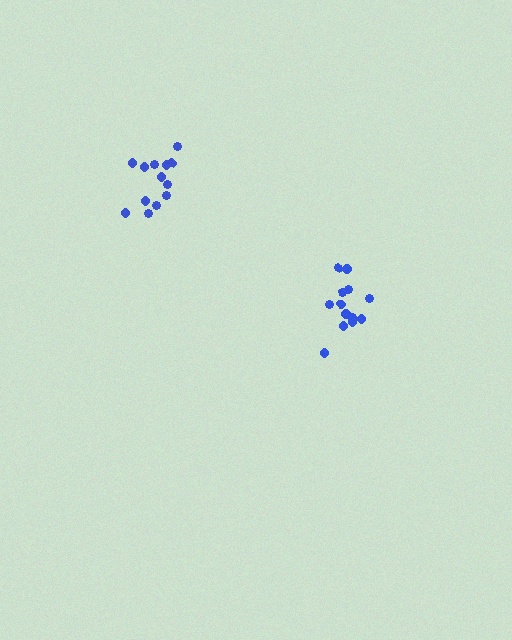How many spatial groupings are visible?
There are 2 spatial groupings.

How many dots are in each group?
Group 1: 13 dots, Group 2: 14 dots (27 total).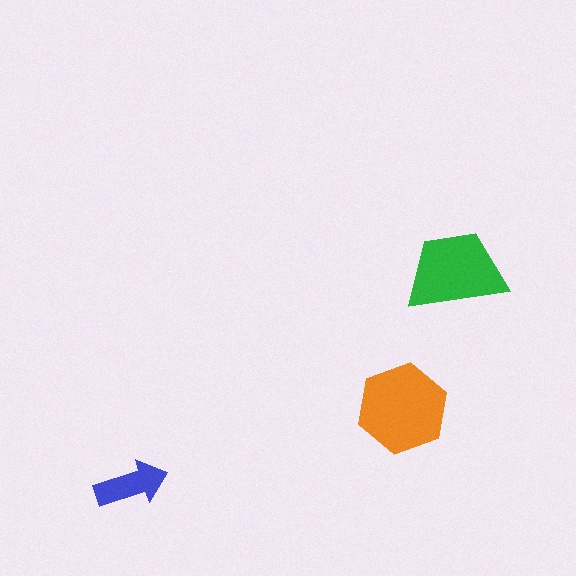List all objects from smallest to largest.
The blue arrow, the green trapezoid, the orange hexagon.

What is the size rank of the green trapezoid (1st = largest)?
2nd.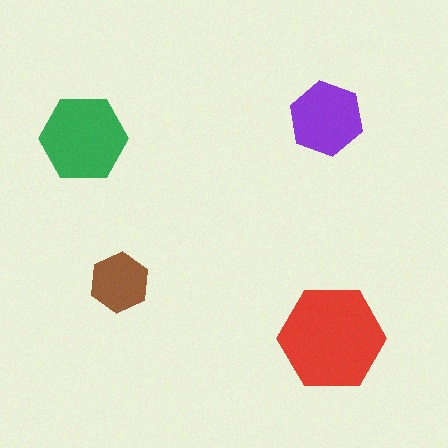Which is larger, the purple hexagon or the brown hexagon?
The purple one.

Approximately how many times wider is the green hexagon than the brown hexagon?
About 1.5 times wider.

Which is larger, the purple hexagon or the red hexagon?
The red one.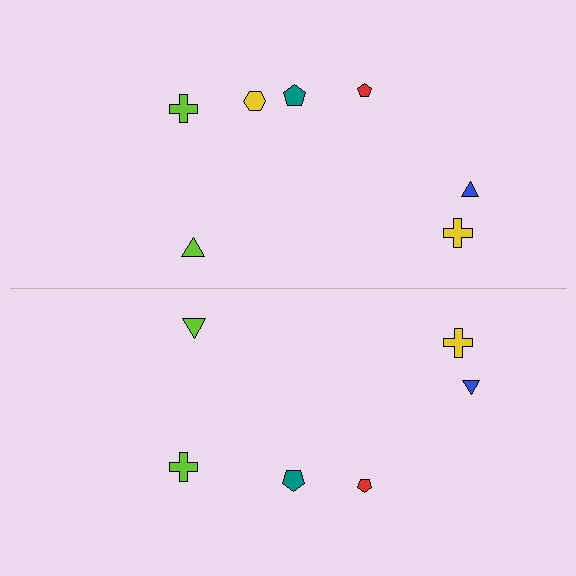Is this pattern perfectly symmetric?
No, the pattern is not perfectly symmetric. A yellow hexagon is missing from the bottom side.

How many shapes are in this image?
There are 13 shapes in this image.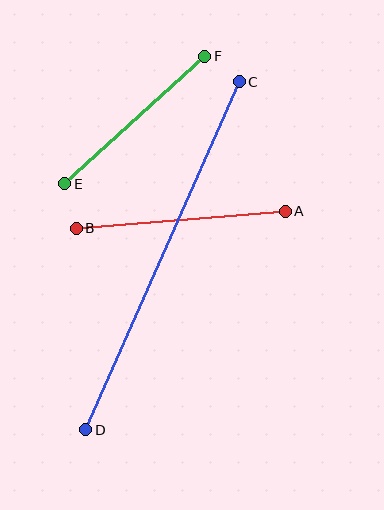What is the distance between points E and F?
The distance is approximately 190 pixels.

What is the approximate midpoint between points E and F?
The midpoint is at approximately (135, 120) pixels.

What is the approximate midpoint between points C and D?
The midpoint is at approximately (162, 256) pixels.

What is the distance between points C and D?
The distance is approximately 381 pixels.